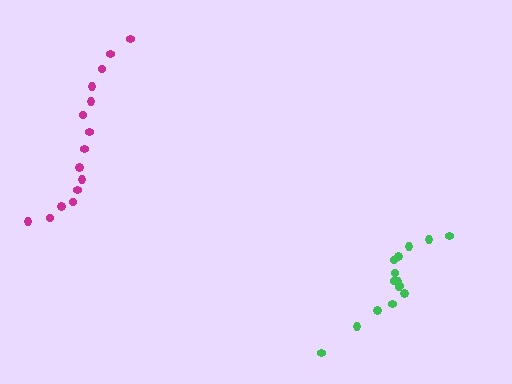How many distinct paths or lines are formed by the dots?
There are 2 distinct paths.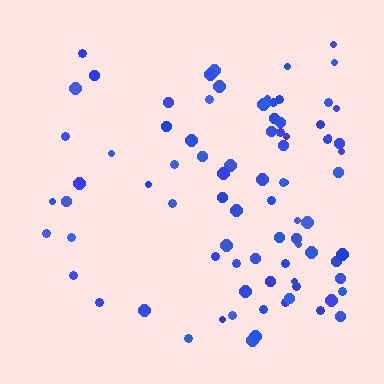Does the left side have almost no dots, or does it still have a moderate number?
Still a moderate number, just noticeably fewer than the right.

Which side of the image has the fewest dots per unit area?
The left.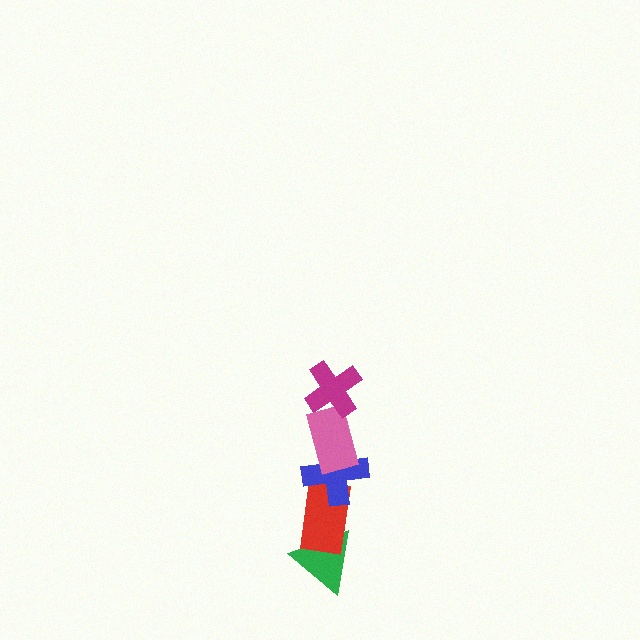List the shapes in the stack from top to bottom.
From top to bottom: the magenta cross, the pink rectangle, the blue cross, the red rectangle, the green triangle.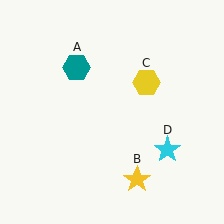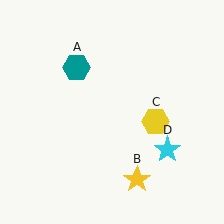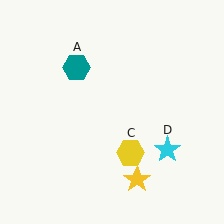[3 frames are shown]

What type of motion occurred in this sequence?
The yellow hexagon (object C) rotated clockwise around the center of the scene.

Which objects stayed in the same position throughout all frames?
Teal hexagon (object A) and yellow star (object B) and cyan star (object D) remained stationary.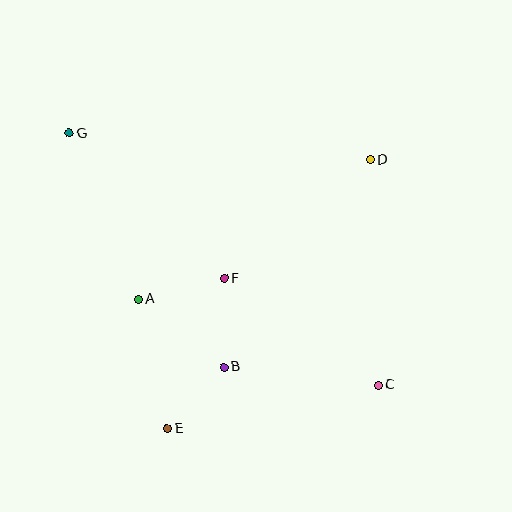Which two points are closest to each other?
Points B and E are closest to each other.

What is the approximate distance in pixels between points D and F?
The distance between D and F is approximately 188 pixels.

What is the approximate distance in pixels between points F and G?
The distance between F and G is approximately 212 pixels.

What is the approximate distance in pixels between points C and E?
The distance between C and E is approximately 215 pixels.